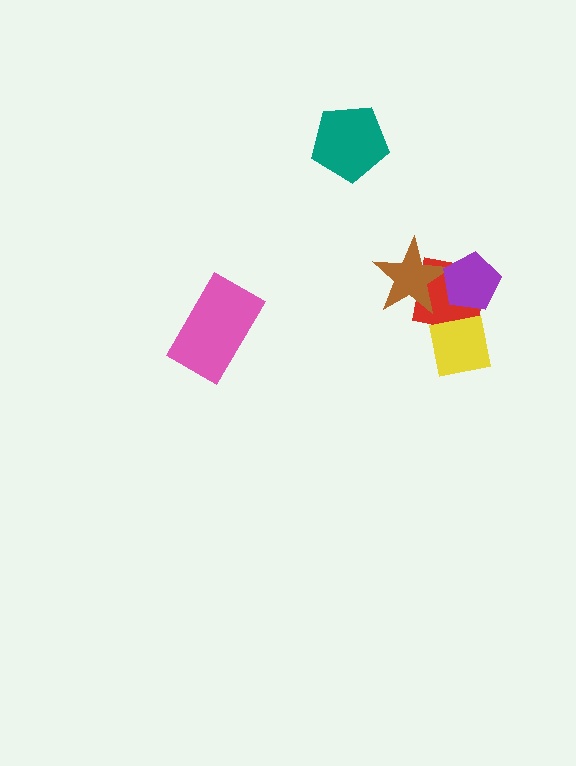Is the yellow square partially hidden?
No, no other shape covers it.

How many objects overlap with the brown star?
2 objects overlap with the brown star.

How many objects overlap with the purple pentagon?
2 objects overlap with the purple pentagon.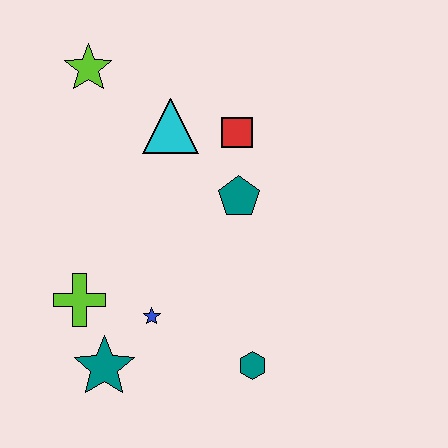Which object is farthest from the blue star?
The lime star is farthest from the blue star.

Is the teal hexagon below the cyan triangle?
Yes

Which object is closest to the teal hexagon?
The blue star is closest to the teal hexagon.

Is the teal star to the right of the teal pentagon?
No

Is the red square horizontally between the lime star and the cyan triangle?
No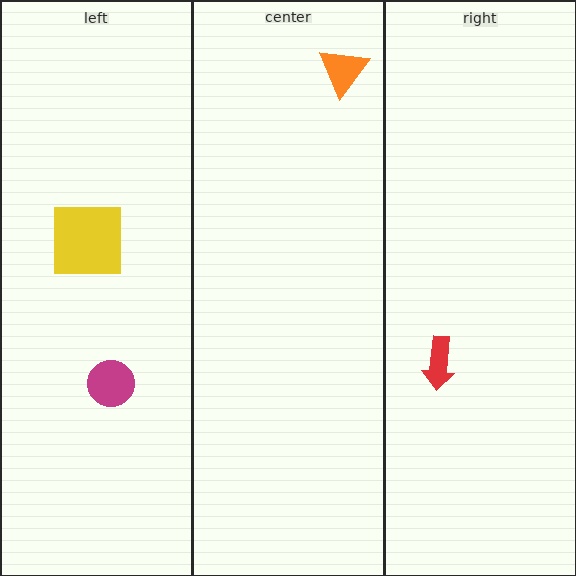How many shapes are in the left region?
2.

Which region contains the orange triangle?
The center region.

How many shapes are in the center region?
1.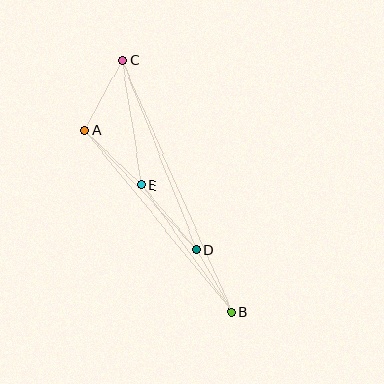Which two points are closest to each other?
Points B and D are closest to each other.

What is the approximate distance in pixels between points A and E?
The distance between A and E is approximately 79 pixels.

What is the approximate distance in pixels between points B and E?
The distance between B and E is approximately 155 pixels.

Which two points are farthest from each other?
Points B and C are farthest from each other.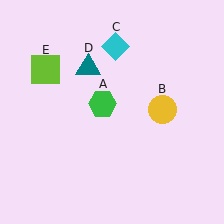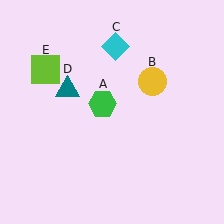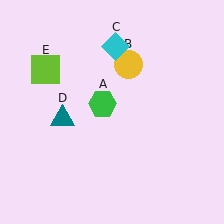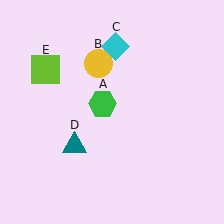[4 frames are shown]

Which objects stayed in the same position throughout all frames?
Green hexagon (object A) and cyan diamond (object C) and lime square (object E) remained stationary.